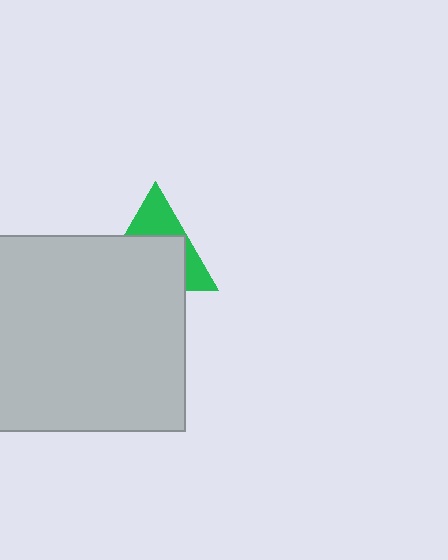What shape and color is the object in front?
The object in front is a light gray square.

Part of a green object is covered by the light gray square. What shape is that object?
It is a triangle.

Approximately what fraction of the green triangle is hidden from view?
Roughly 61% of the green triangle is hidden behind the light gray square.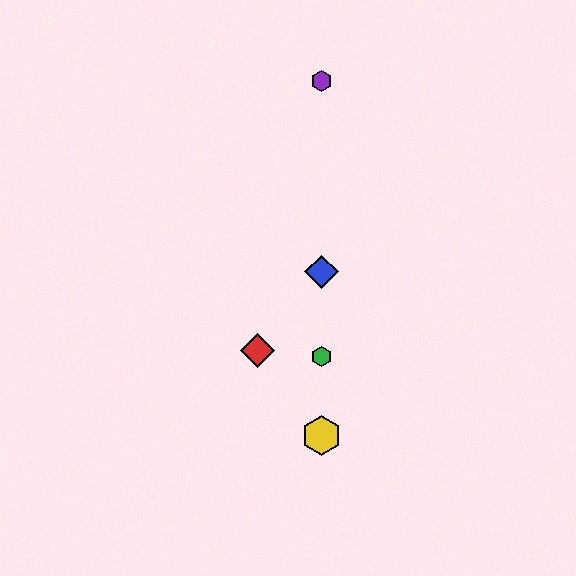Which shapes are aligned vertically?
The blue diamond, the green hexagon, the yellow hexagon, the purple hexagon are aligned vertically.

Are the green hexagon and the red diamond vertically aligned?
No, the green hexagon is at x≈321 and the red diamond is at x≈257.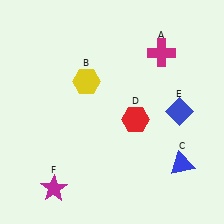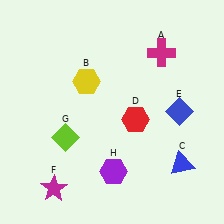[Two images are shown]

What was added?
A lime diamond (G), a purple hexagon (H) were added in Image 2.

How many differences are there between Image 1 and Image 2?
There are 2 differences between the two images.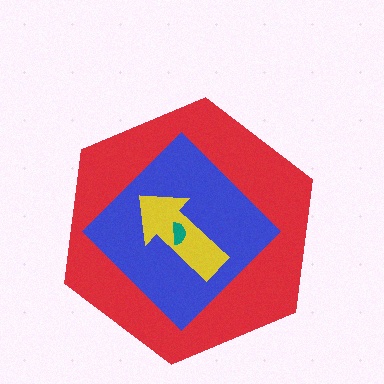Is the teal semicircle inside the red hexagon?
Yes.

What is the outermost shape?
The red hexagon.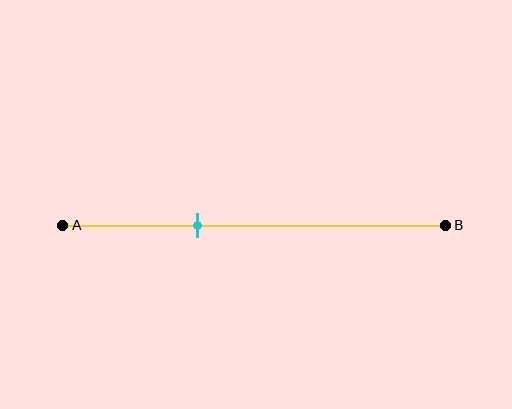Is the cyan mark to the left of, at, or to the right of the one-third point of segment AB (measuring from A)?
The cyan mark is approximately at the one-third point of segment AB.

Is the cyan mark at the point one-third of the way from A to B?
Yes, the mark is approximately at the one-third point.